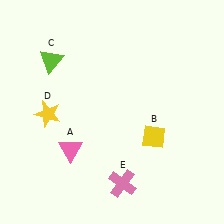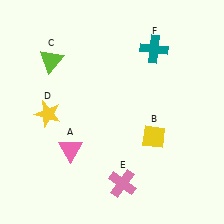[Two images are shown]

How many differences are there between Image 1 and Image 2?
There is 1 difference between the two images.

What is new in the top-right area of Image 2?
A teal cross (F) was added in the top-right area of Image 2.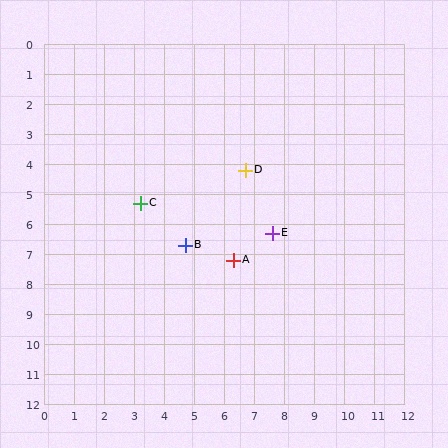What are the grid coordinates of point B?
Point B is at approximately (4.7, 6.7).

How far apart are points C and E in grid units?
Points C and E are about 4.5 grid units apart.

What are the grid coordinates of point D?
Point D is at approximately (6.7, 4.2).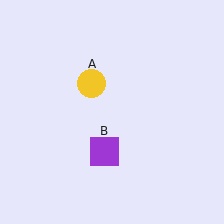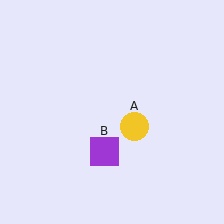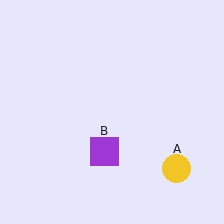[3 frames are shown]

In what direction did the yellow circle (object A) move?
The yellow circle (object A) moved down and to the right.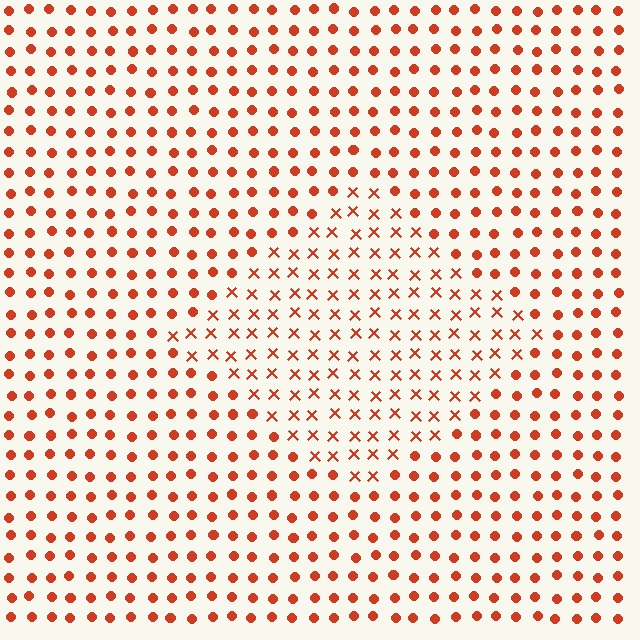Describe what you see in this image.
The image is filled with small red elements arranged in a uniform grid. A diamond-shaped region contains X marks, while the surrounding area contains circles. The boundary is defined purely by the change in element shape.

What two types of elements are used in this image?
The image uses X marks inside the diamond region and circles outside it.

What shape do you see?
I see a diamond.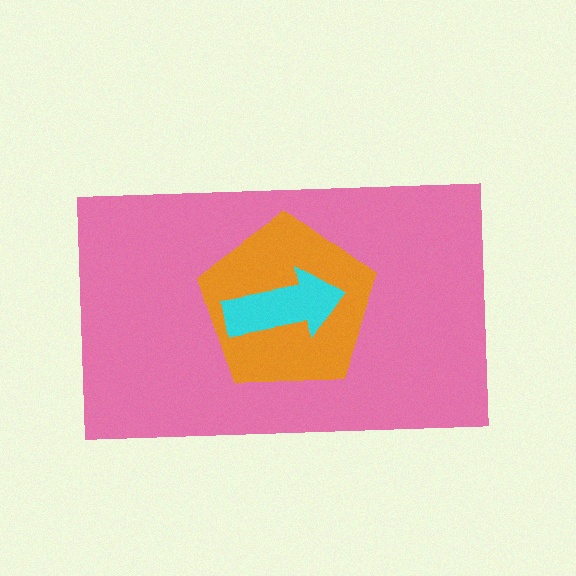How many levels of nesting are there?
3.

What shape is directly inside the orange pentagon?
The cyan arrow.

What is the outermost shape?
The pink rectangle.